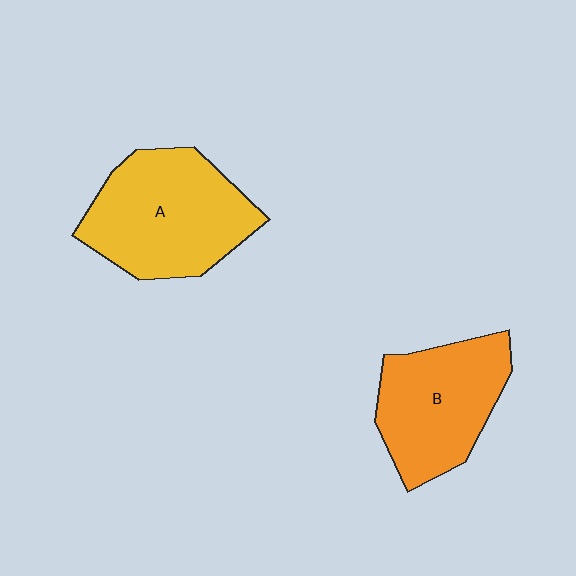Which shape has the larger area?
Shape A (yellow).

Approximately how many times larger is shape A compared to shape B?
Approximately 1.2 times.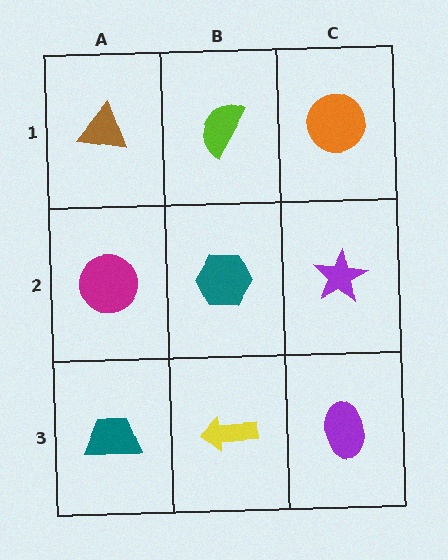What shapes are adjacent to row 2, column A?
A brown triangle (row 1, column A), a teal trapezoid (row 3, column A), a teal hexagon (row 2, column B).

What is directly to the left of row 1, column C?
A lime semicircle.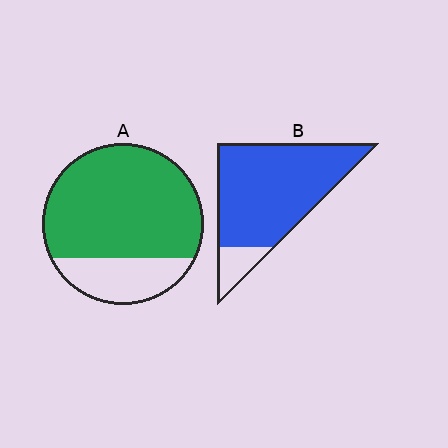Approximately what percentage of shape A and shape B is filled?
A is approximately 75% and B is approximately 85%.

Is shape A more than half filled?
Yes.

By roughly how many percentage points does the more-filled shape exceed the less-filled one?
By roughly 10 percentage points (B over A).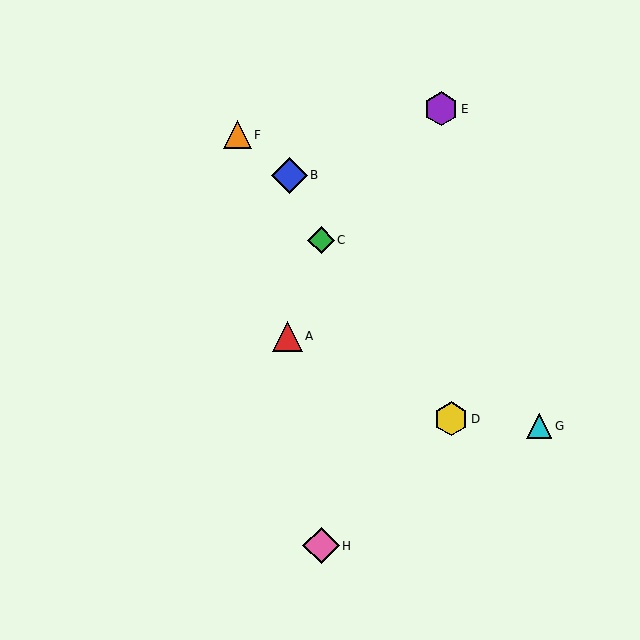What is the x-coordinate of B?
Object B is at x≈290.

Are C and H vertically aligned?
Yes, both are at x≈321.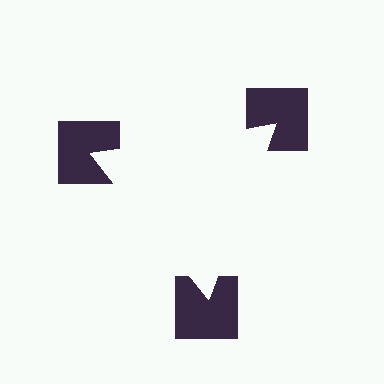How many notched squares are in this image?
There are 3 — one at each vertex of the illusory triangle.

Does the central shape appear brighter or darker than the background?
It typically appears slightly brighter than the background, even though no actual brightness change is drawn.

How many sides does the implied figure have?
3 sides.